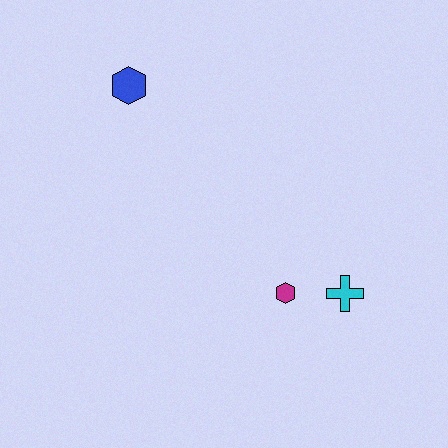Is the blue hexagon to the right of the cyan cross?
No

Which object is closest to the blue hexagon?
The magenta hexagon is closest to the blue hexagon.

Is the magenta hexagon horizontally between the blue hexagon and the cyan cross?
Yes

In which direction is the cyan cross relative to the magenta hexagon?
The cyan cross is to the right of the magenta hexagon.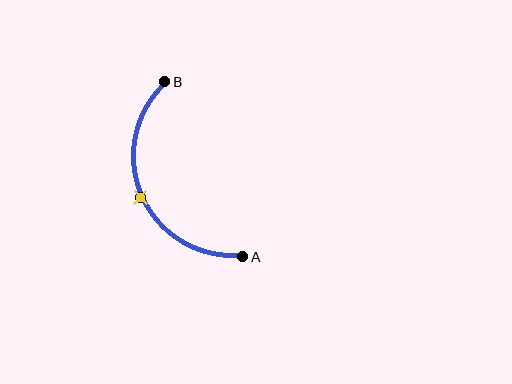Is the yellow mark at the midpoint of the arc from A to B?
Yes. The yellow mark lies on the arc at equal arc-length from both A and B — it is the arc midpoint.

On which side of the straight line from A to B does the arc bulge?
The arc bulges to the left of the straight line connecting A and B.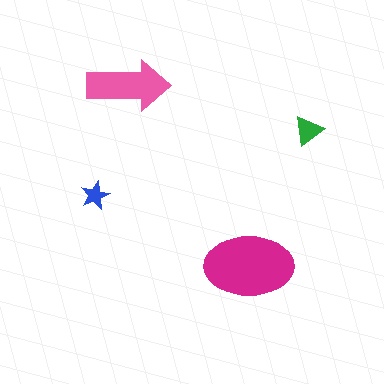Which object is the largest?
The magenta ellipse.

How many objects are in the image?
There are 4 objects in the image.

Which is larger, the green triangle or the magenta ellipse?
The magenta ellipse.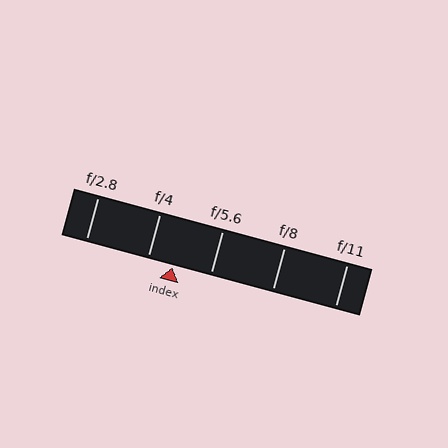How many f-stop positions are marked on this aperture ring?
There are 5 f-stop positions marked.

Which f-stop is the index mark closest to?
The index mark is closest to f/4.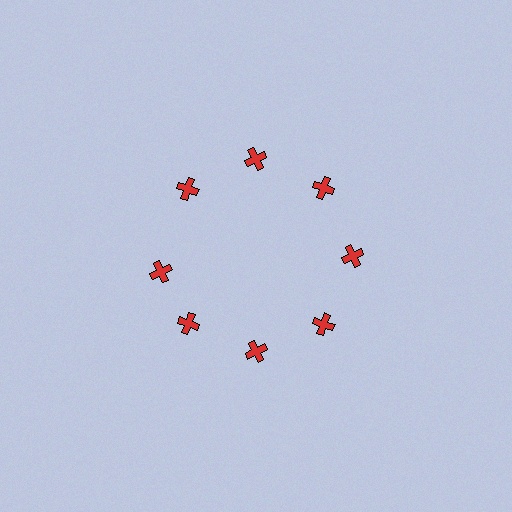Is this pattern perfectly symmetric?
No. The 8 red crosses are arranged in a ring, but one element near the 9 o'clock position is rotated out of alignment along the ring, breaking the 8-fold rotational symmetry.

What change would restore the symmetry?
The symmetry would be restored by rotating it back into even spacing with its neighbors so that all 8 crosses sit at equal angles and equal distance from the center.